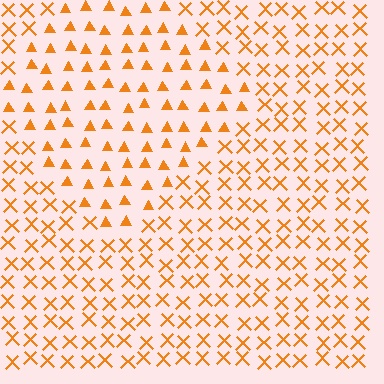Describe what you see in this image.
The image is filled with small orange elements arranged in a uniform grid. A diamond-shaped region contains triangles, while the surrounding area contains X marks. The boundary is defined purely by the change in element shape.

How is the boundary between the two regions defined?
The boundary is defined by a change in element shape: triangles inside vs. X marks outside. All elements share the same color and spacing.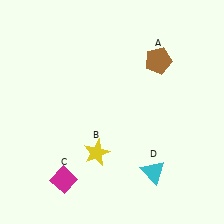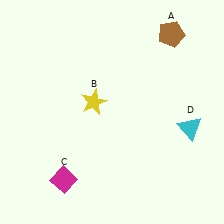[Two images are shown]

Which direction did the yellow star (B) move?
The yellow star (B) moved up.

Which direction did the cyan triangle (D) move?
The cyan triangle (D) moved up.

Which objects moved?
The objects that moved are: the brown pentagon (A), the yellow star (B), the cyan triangle (D).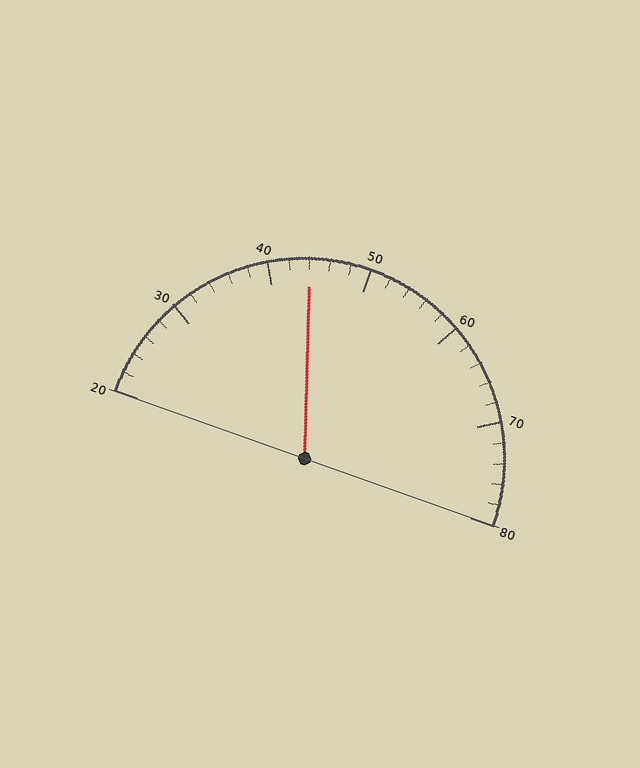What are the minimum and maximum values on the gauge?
The gauge ranges from 20 to 80.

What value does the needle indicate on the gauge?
The needle indicates approximately 44.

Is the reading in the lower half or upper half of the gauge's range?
The reading is in the lower half of the range (20 to 80).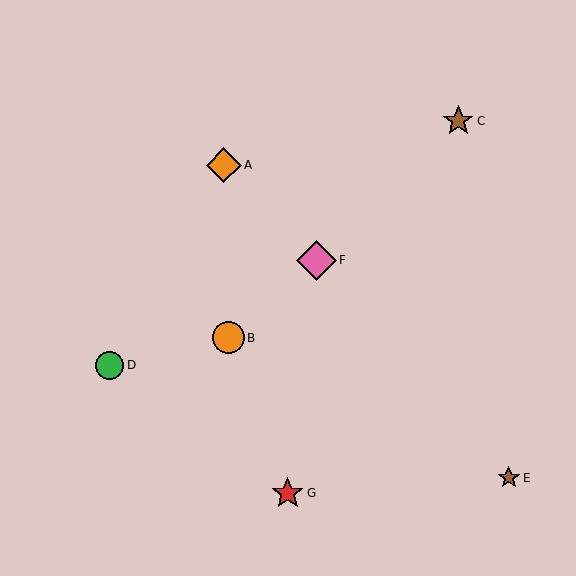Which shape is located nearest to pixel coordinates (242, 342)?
The orange circle (labeled B) at (228, 338) is nearest to that location.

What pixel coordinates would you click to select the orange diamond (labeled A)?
Click at (224, 165) to select the orange diamond A.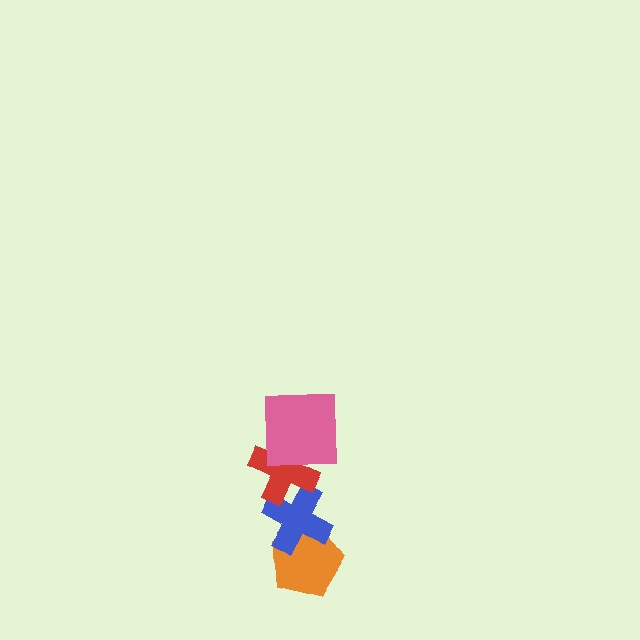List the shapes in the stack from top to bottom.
From top to bottom: the pink square, the red cross, the blue cross, the orange pentagon.